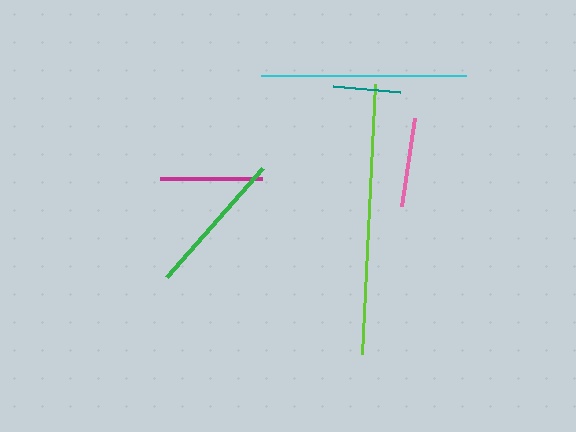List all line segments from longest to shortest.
From longest to shortest: lime, cyan, green, magenta, pink, teal.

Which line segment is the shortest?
The teal line is the shortest at approximately 67 pixels.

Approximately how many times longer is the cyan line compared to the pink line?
The cyan line is approximately 2.3 times the length of the pink line.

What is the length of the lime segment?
The lime segment is approximately 270 pixels long.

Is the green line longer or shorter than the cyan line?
The cyan line is longer than the green line.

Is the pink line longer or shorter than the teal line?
The pink line is longer than the teal line.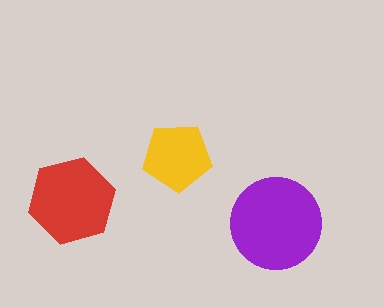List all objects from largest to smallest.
The purple circle, the red hexagon, the yellow pentagon.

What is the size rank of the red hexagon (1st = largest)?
2nd.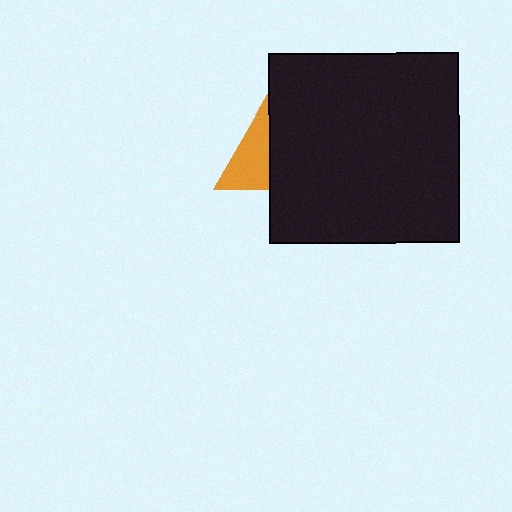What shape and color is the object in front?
The object in front is a black square.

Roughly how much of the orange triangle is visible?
About half of it is visible (roughly 45%).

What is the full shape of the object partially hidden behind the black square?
The partially hidden object is an orange triangle.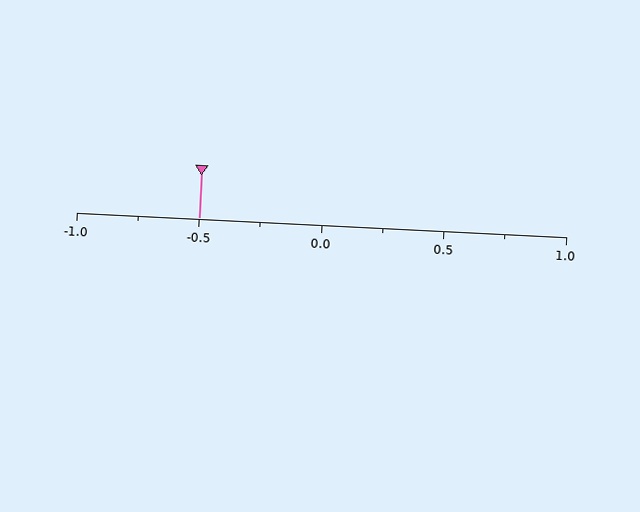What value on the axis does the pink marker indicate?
The marker indicates approximately -0.5.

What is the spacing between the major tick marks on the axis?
The major ticks are spaced 0.5 apart.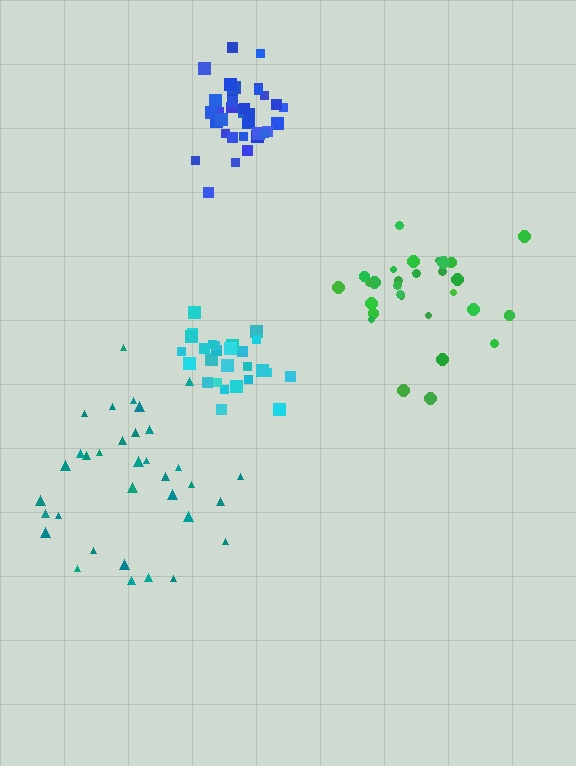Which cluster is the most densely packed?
Blue.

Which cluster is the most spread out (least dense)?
Teal.